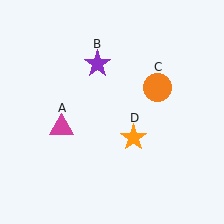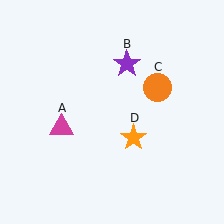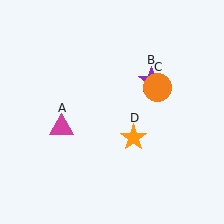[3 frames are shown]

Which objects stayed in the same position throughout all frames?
Magenta triangle (object A) and orange circle (object C) and orange star (object D) remained stationary.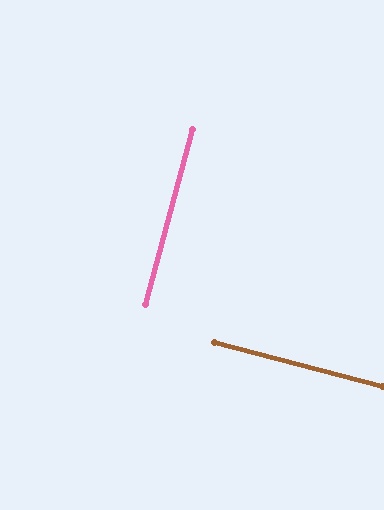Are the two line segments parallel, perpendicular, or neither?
Perpendicular — they meet at approximately 89°.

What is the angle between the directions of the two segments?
Approximately 89 degrees.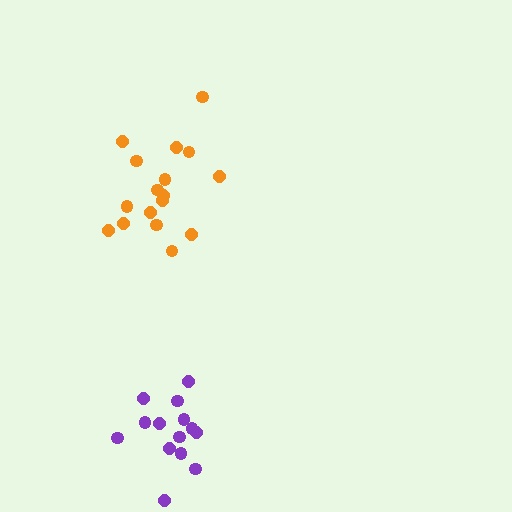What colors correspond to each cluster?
The clusters are colored: purple, orange.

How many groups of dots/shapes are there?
There are 2 groups.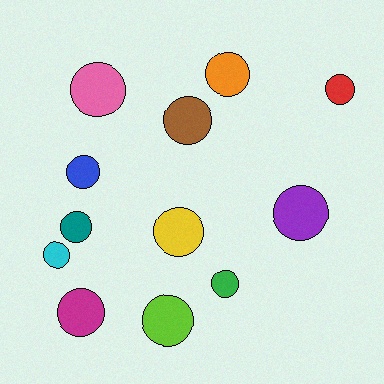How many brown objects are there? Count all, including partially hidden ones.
There is 1 brown object.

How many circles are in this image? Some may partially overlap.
There are 12 circles.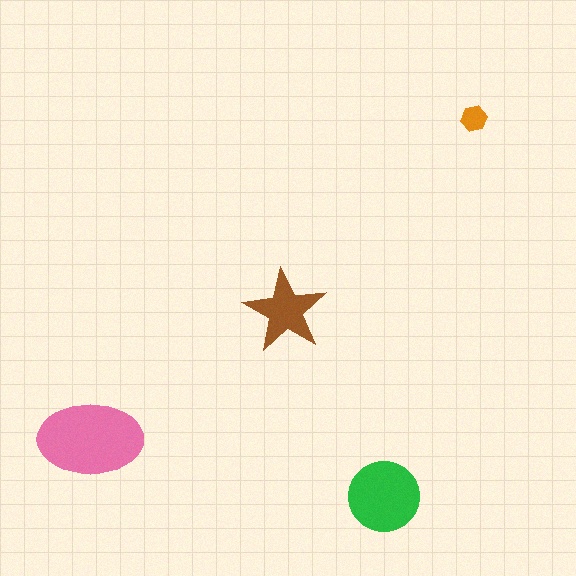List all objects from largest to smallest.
The pink ellipse, the green circle, the brown star, the orange hexagon.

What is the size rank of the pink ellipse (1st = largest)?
1st.